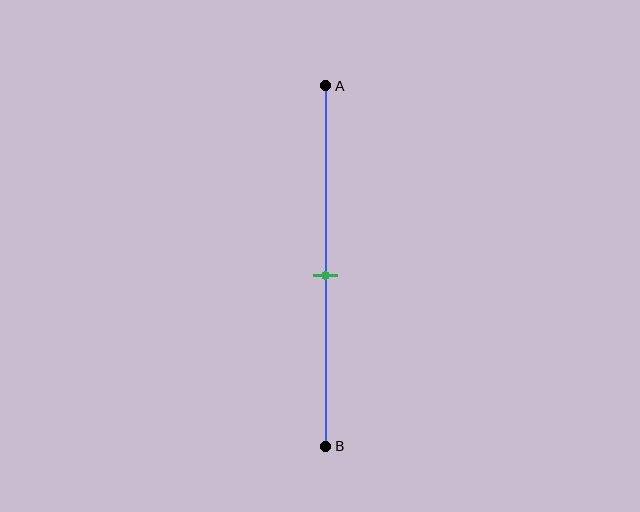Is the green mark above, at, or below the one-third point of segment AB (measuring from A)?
The green mark is below the one-third point of segment AB.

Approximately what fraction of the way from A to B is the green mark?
The green mark is approximately 55% of the way from A to B.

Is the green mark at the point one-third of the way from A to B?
No, the mark is at about 55% from A, not at the 33% one-third point.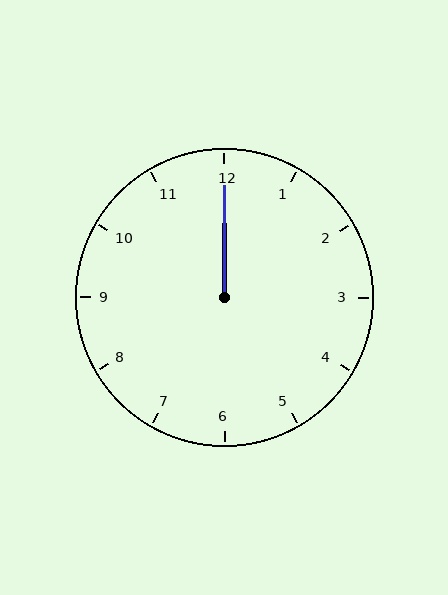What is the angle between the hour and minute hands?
Approximately 0 degrees.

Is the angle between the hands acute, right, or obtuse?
It is acute.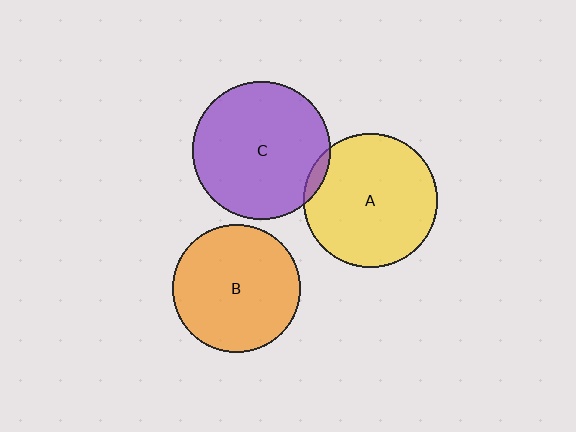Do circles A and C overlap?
Yes.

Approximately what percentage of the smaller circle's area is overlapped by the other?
Approximately 5%.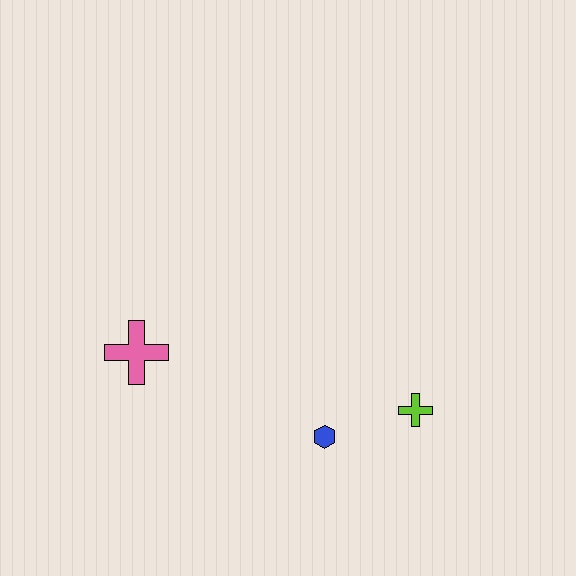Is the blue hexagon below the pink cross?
Yes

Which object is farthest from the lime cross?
The pink cross is farthest from the lime cross.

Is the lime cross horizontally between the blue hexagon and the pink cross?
No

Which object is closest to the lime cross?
The blue hexagon is closest to the lime cross.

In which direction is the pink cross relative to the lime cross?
The pink cross is to the left of the lime cross.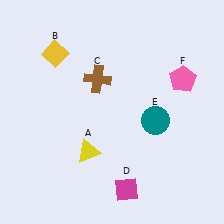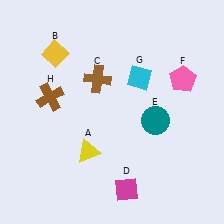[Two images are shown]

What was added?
A cyan diamond (G), a brown cross (H) were added in Image 2.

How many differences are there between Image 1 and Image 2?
There are 2 differences between the two images.